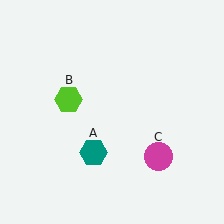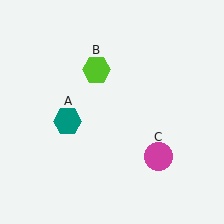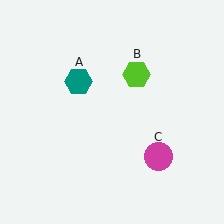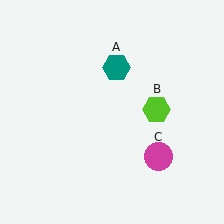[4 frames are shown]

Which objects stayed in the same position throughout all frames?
Magenta circle (object C) remained stationary.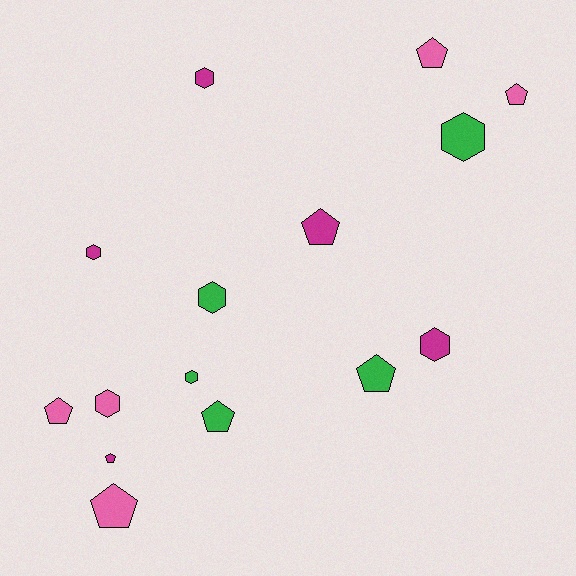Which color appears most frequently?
Green, with 5 objects.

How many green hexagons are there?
There are 3 green hexagons.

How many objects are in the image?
There are 15 objects.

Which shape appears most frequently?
Pentagon, with 8 objects.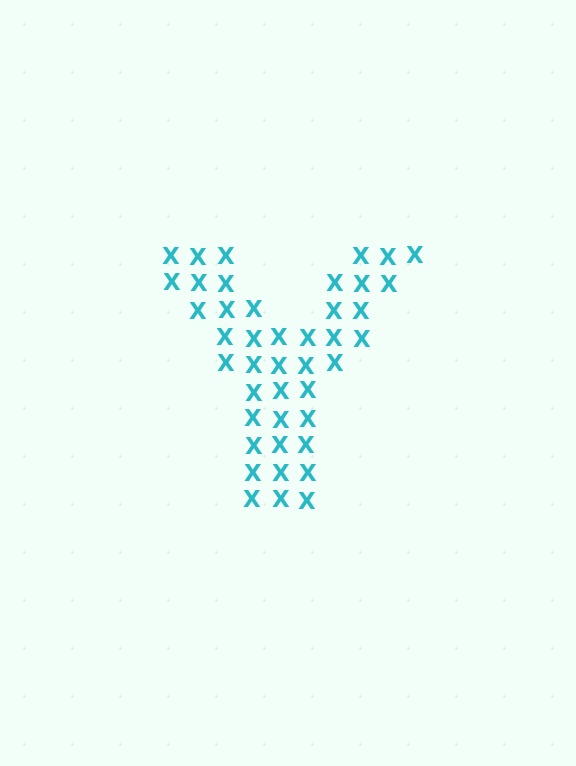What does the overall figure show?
The overall figure shows the letter Y.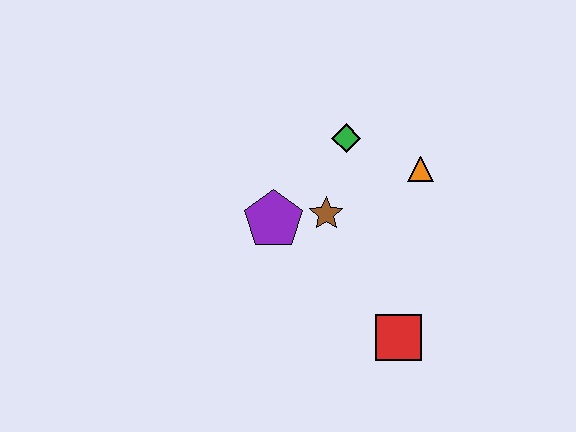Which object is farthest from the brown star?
The red square is farthest from the brown star.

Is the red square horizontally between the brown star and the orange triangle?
Yes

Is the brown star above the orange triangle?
No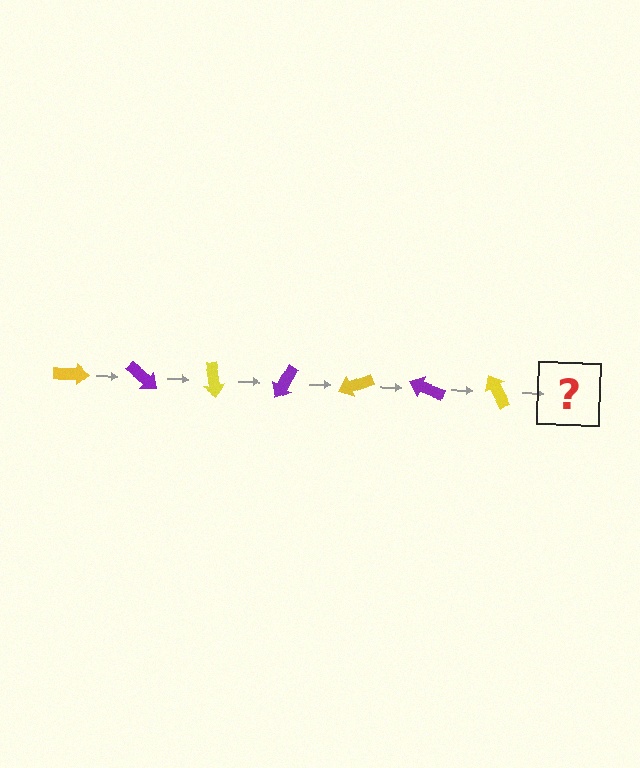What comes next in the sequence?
The next element should be a purple arrow, rotated 280 degrees from the start.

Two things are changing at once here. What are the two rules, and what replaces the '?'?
The two rules are that it rotates 40 degrees each step and the color cycles through yellow and purple. The '?' should be a purple arrow, rotated 280 degrees from the start.